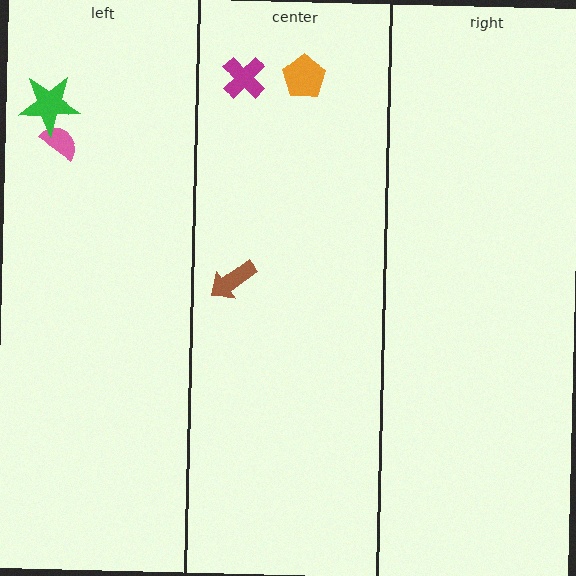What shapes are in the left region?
The pink semicircle, the green star.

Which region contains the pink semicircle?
The left region.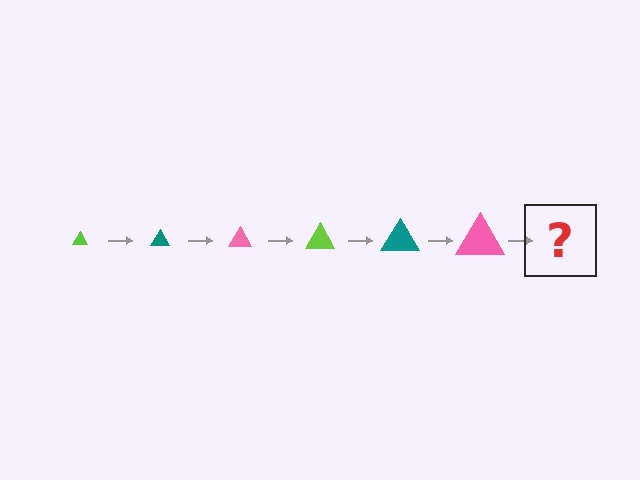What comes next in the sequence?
The next element should be a lime triangle, larger than the previous one.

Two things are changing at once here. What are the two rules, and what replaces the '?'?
The two rules are that the triangle grows larger each step and the color cycles through lime, teal, and pink. The '?' should be a lime triangle, larger than the previous one.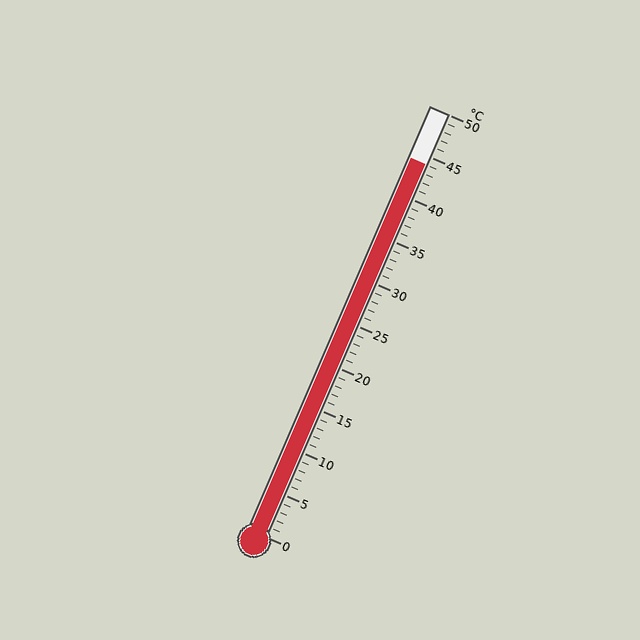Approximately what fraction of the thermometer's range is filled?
The thermometer is filled to approximately 90% of its range.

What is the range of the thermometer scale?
The thermometer scale ranges from 0°C to 50°C.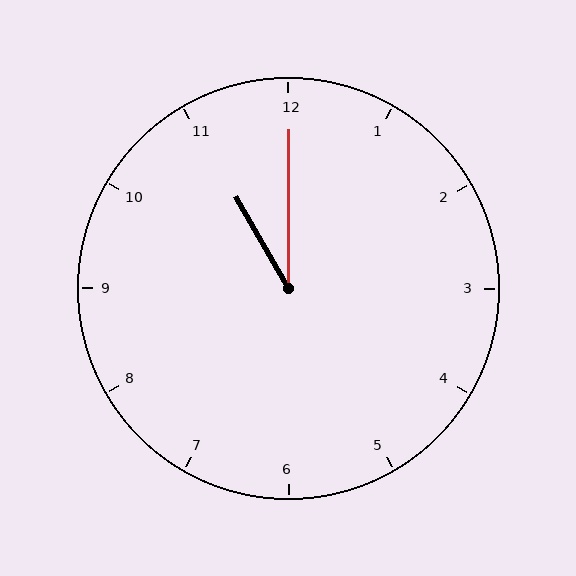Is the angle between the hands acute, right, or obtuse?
It is acute.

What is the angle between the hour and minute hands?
Approximately 30 degrees.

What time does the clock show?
11:00.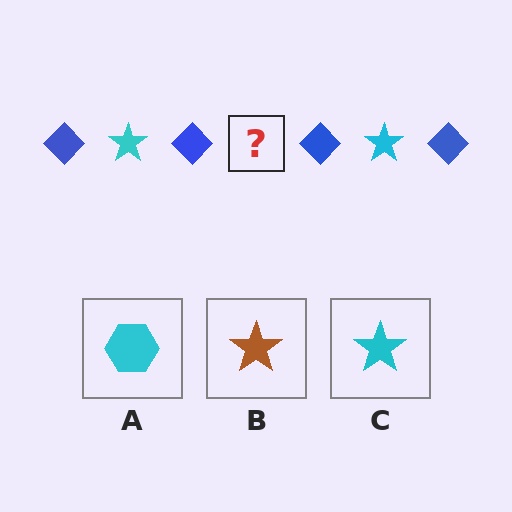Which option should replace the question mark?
Option C.